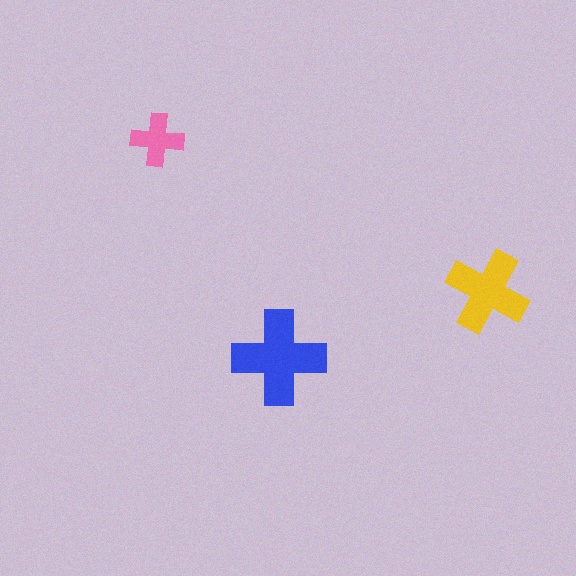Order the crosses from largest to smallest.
the blue one, the yellow one, the pink one.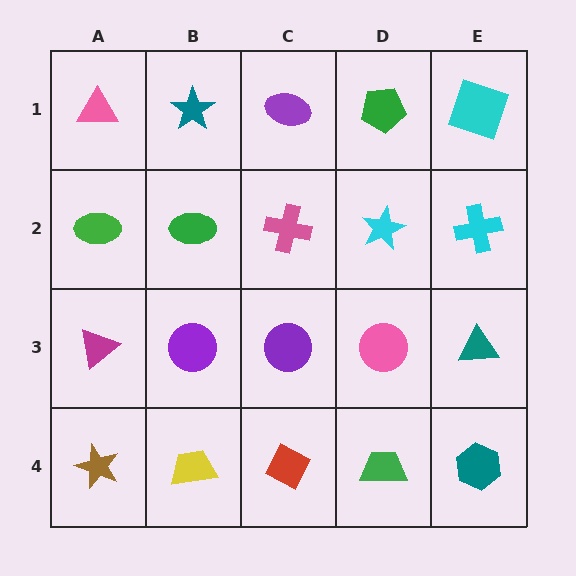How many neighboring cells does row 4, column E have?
2.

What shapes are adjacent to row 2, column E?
A cyan square (row 1, column E), a teal triangle (row 3, column E), a cyan star (row 2, column D).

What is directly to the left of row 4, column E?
A green trapezoid.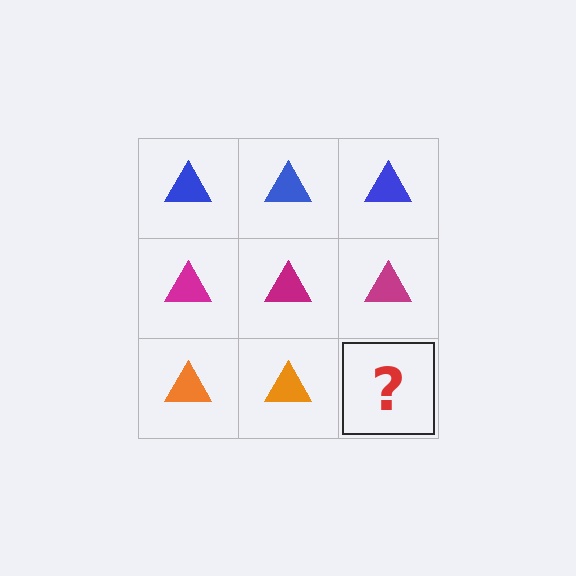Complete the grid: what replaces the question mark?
The question mark should be replaced with an orange triangle.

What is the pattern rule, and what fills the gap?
The rule is that each row has a consistent color. The gap should be filled with an orange triangle.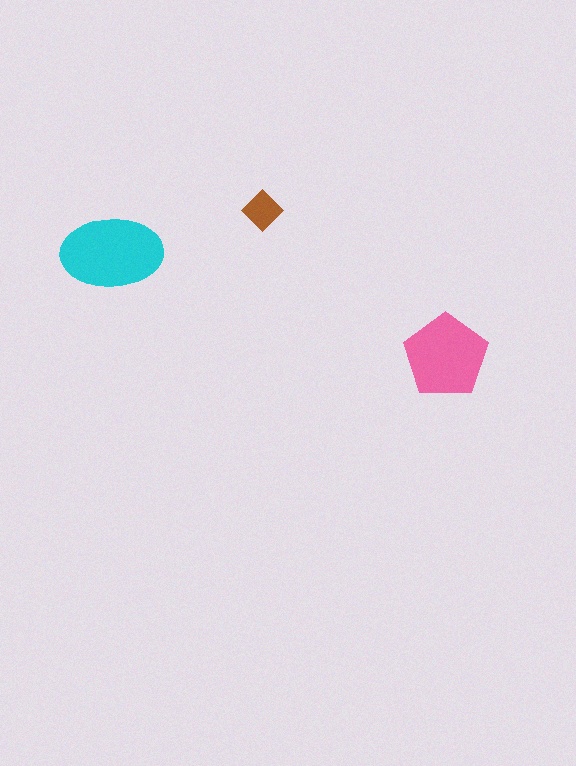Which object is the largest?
The cyan ellipse.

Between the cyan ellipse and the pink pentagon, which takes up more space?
The cyan ellipse.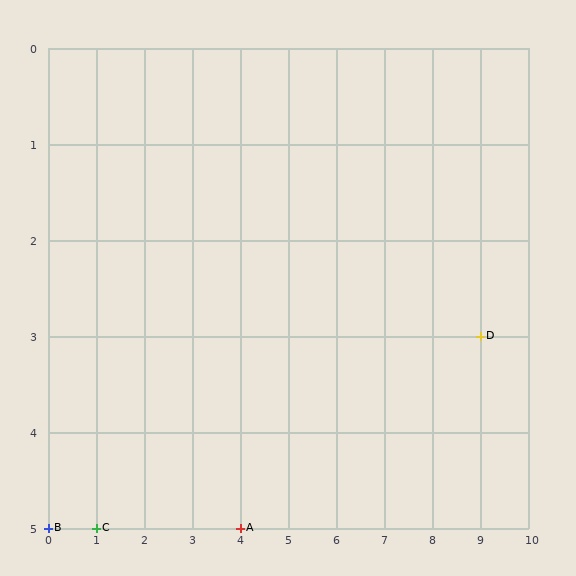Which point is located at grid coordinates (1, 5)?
Point C is at (1, 5).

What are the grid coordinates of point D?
Point D is at grid coordinates (9, 3).